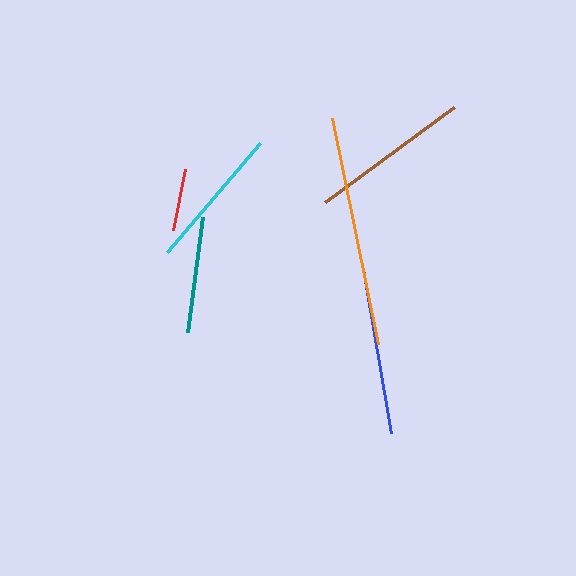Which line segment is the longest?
The orange line is the longest at approximately 230 pixels.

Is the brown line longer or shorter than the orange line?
The orange line is longer than the brown line.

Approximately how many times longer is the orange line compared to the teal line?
The orange line is approximately 2.0 times the length of the teal line.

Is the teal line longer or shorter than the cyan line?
The cyan line is longer than the teal line.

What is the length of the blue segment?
The blue segment is approximately 166 pixels long.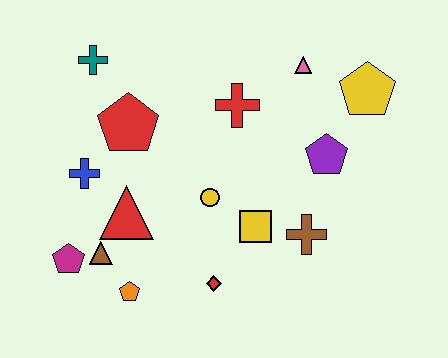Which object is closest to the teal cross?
The red pentagon is closest to the teal cross.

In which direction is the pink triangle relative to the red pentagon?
The pink triangle is to the right of the red pentagon.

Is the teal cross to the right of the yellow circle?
No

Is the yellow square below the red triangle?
Yes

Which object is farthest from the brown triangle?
The yellow pentagon is farthest from the brown triangle.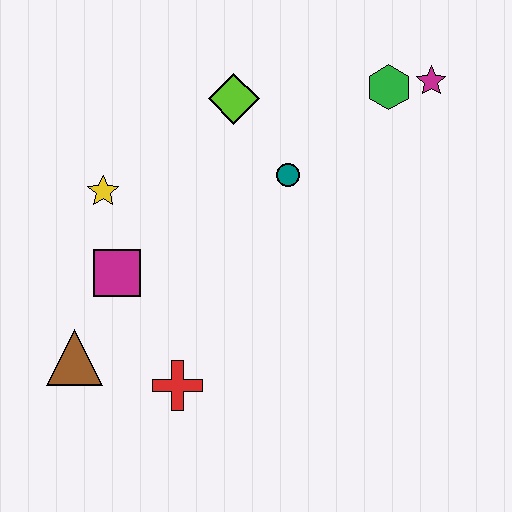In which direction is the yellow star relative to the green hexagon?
The yellow star is to the left of the green hexagon.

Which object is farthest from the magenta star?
The brown triangle is farthest from the magenta star.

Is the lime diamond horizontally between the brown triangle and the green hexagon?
Yes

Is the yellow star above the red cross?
Yes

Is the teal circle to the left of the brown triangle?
No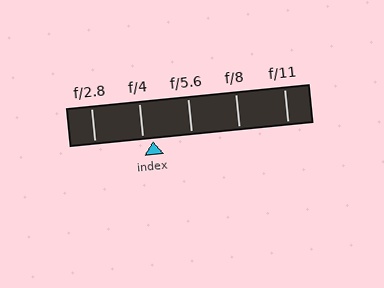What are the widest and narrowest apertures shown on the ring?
The widest aperture shown is f/2.8 and the narrowest is f/11.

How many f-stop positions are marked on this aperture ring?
There are 5 f-stop positions marked.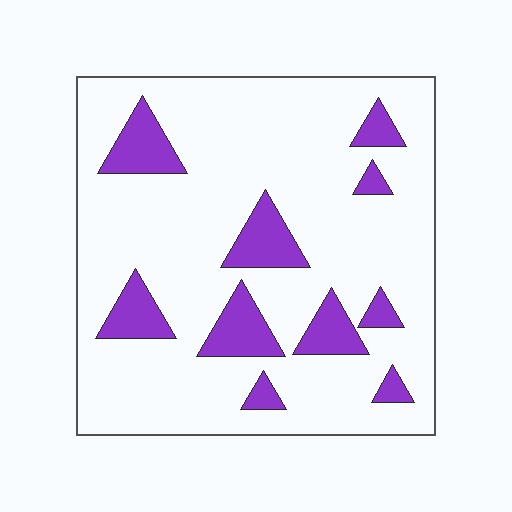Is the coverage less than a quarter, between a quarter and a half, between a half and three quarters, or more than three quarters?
Less than a quarter.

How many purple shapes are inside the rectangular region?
10.